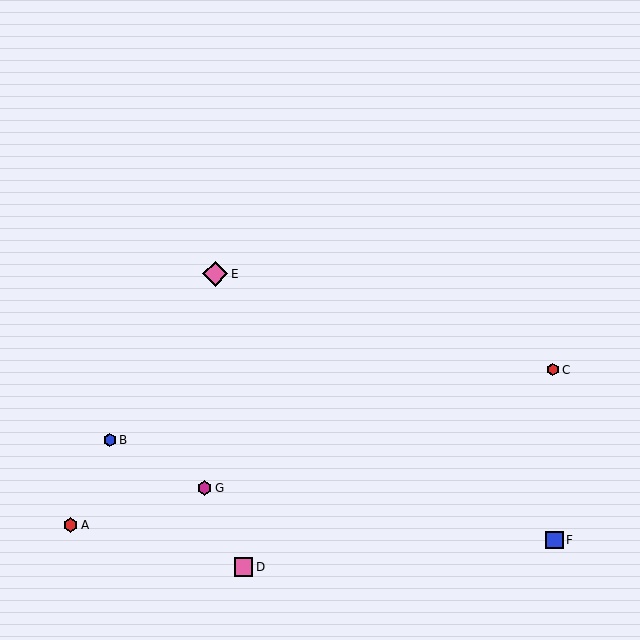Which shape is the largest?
The pink diamond (labeled E) is the largest.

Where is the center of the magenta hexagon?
The center of the magenta hexagon is at (204, 488).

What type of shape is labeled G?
Shape G is a magenta hexagon.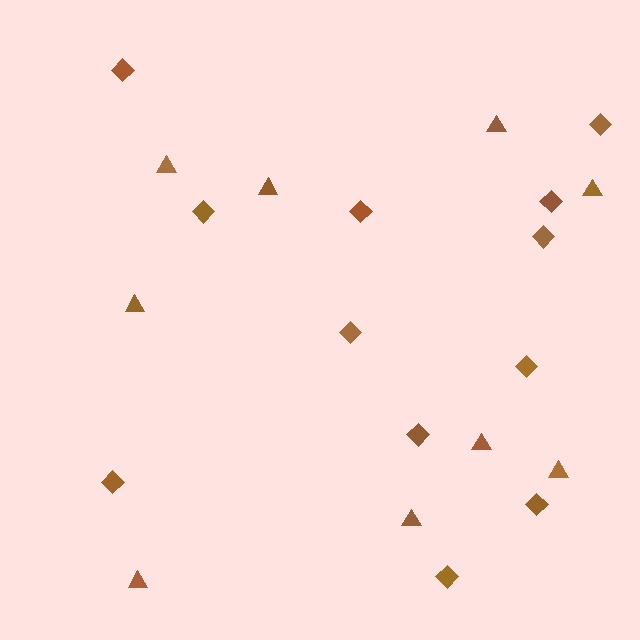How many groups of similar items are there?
There are 2 groups: one group of triangles (9) and one group of diamonds (12).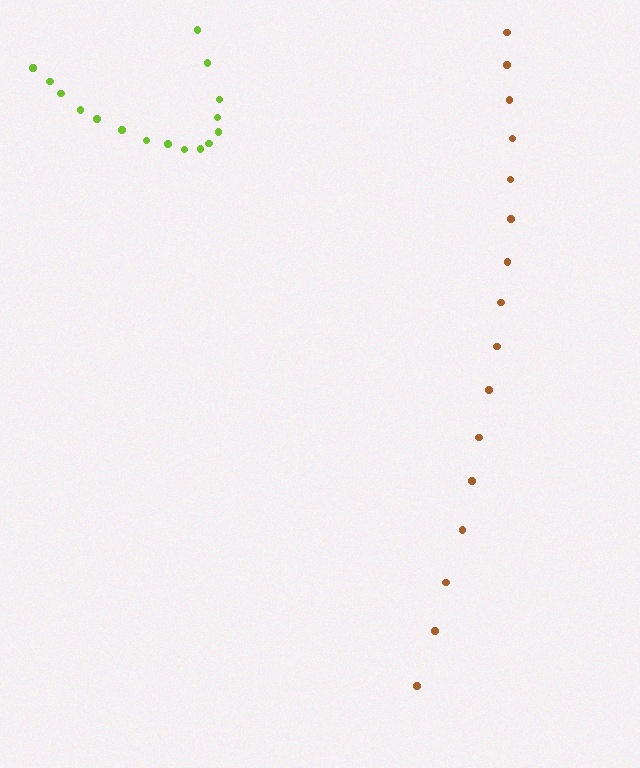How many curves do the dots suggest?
There are 2 distinct paths.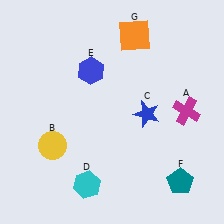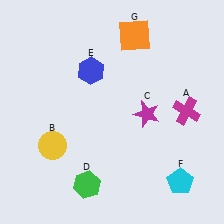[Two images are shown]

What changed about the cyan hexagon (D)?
In Image 1, D is cyan. In Image 2, it changed to green.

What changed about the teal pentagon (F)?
In Image 1, F is teal. In Image 2, it changed to cyan.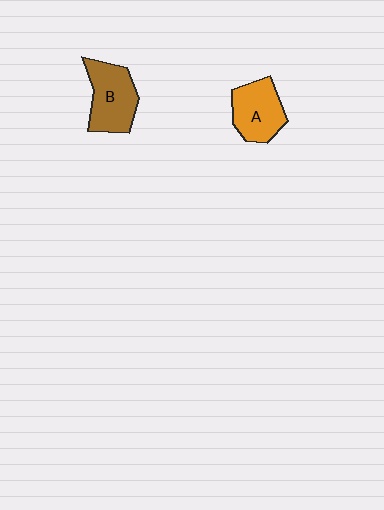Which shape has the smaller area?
Shape A (orange).